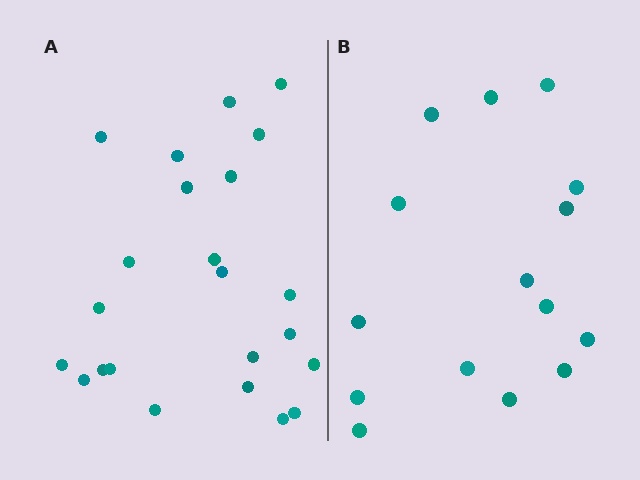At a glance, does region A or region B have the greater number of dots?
Region A (the left region) has more dots.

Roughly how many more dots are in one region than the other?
Region A has roughly 8 or so more dots than region B.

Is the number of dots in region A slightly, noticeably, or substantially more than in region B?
Region A has substantially more. The ratio is roughly 1.5 to 1.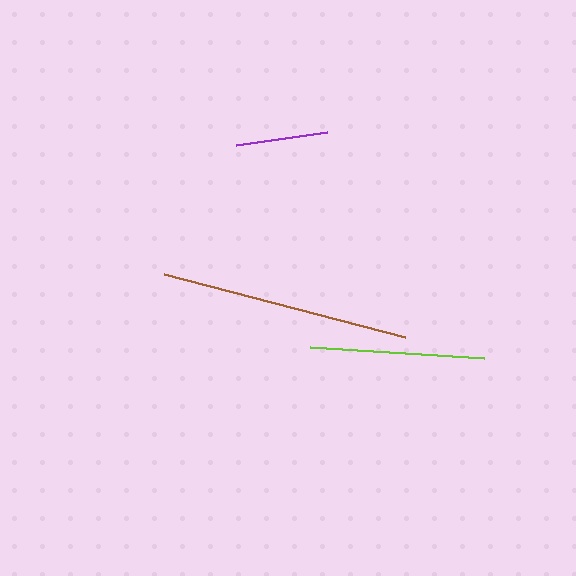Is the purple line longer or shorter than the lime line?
The lime line is longer than the purple line.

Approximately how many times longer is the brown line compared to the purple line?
The brown line is approximately 2.7 times the length of the purple line.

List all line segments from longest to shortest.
From longest to shortest: brown, lime, purple.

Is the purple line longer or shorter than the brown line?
The brown line is longer than the purple line.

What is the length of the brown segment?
The brown segment is approximately 249 pixels long.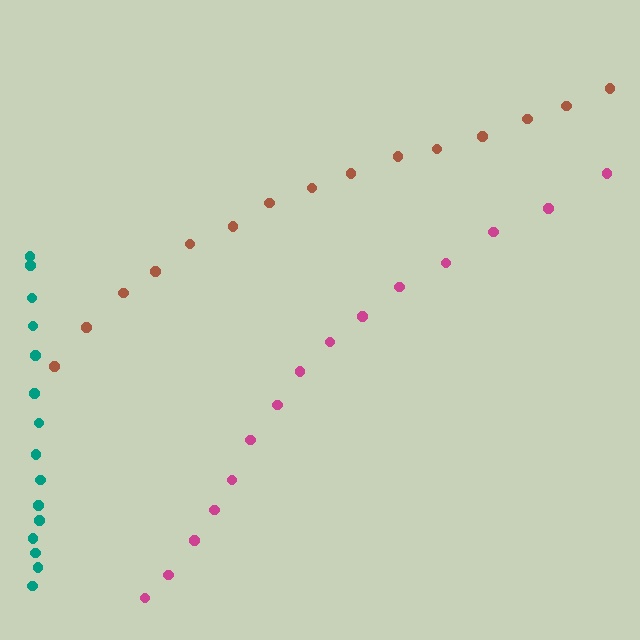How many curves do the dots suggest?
There are 3 distinct paths.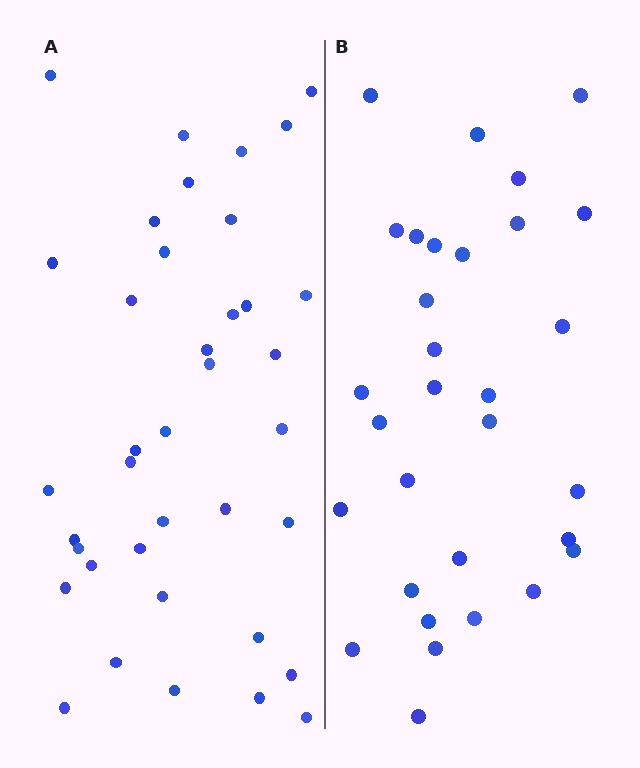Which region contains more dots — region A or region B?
Region A (the left region) has more dots.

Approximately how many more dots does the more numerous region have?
Region A has roughly 8 or so more dots than region B.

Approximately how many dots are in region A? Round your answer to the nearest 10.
About 40 dots. (The exact count is 38, which rounds to 40.)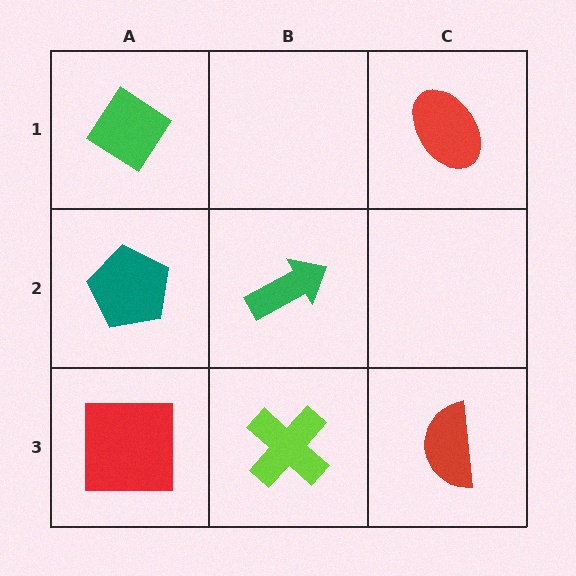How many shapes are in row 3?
3 shapes.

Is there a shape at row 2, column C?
No, that cell is empty.